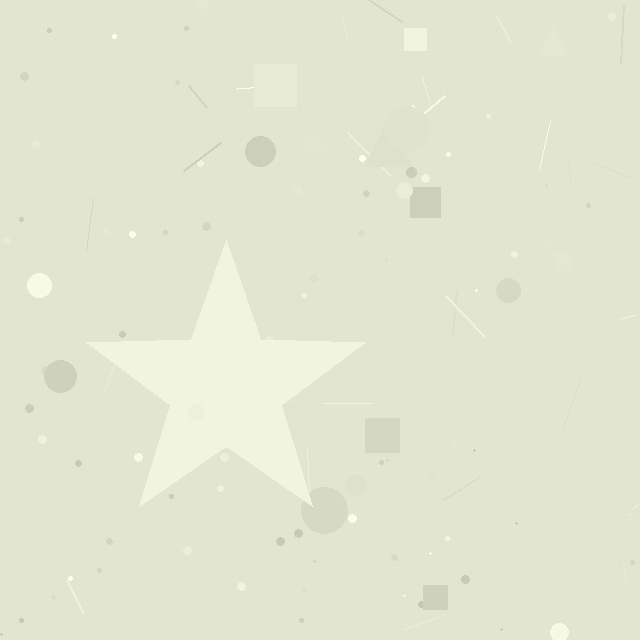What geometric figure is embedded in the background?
A star is embedded in the background.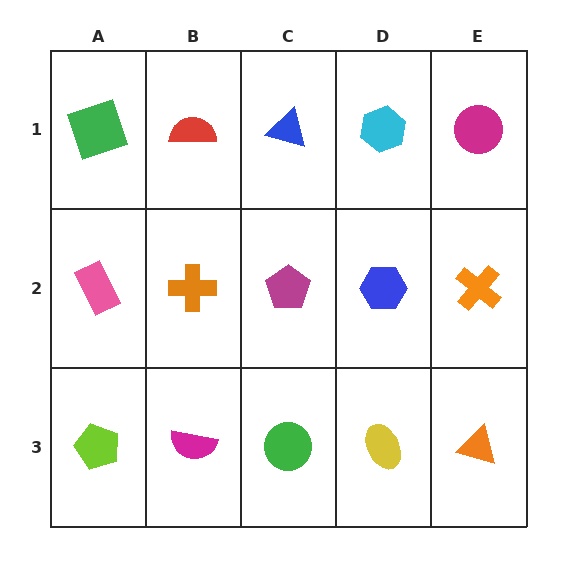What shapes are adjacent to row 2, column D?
A cyan hexagon (row 1, column D), a yellow ellipse (row 3, column D), a magenta pentagon (row 2, column C), an orange cross (row 2, column E).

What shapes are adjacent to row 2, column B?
A red semicircle (row 1, column B), a magenta semicircle (row 3, column B), a pink rectangle (row 2, column A), a magenta pentagon (row 2, column C).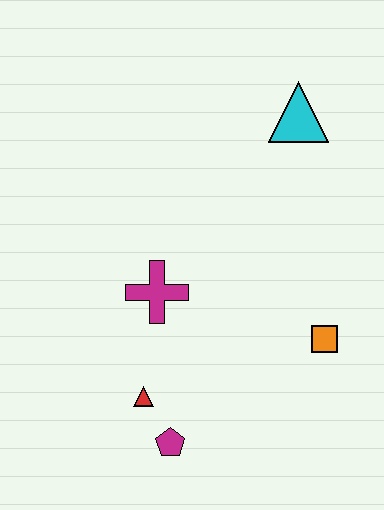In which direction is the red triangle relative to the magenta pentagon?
The red triangle is above the magenta pentagon.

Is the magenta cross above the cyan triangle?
No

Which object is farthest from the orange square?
The cyan triangle is farthest from the orange square.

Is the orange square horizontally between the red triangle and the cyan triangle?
No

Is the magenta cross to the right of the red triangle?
Yes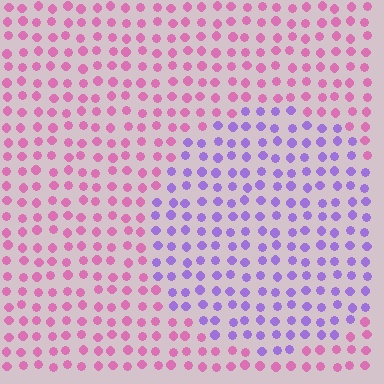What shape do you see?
I see a circle.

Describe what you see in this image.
The image is filled with small pink elements in a uniform arrangement. A circle-shaped region is visible where the elements are tinted to a slightly different hue, forming a subtle color boundary.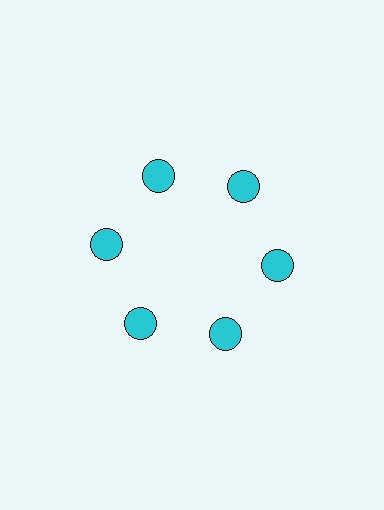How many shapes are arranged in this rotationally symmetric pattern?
There are 6 shapes, arranged in 6 groups of 1.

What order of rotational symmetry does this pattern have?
This pattern has 6-fold rotational symmetry.